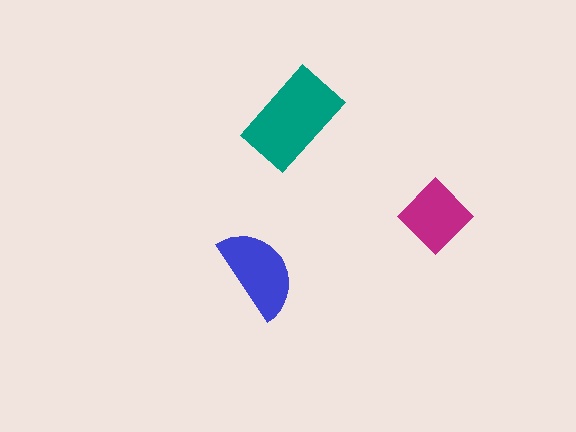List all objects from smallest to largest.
The magenta diamond, the blue semicircle, the teal rectangle.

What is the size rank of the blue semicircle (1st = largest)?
2nd.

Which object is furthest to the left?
The blue semicircle is leftmost.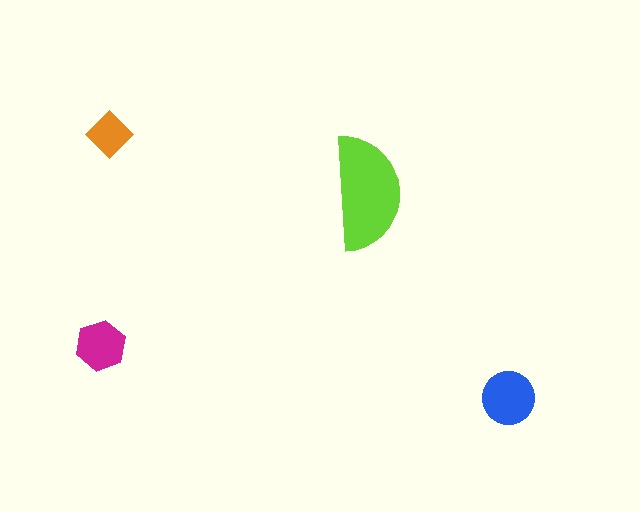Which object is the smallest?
The orange diamond.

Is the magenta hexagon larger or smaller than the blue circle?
Smaller.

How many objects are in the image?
There are 4 objects in the image.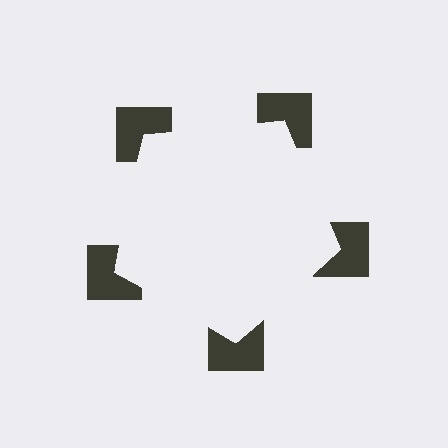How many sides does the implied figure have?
5 sides.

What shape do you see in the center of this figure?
An illusory pentagon — its edges are inferred from the aligned wedge cuts in the notched squares, not physically drawn.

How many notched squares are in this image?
There are 5 — one at each vertex of the illusory pentagon.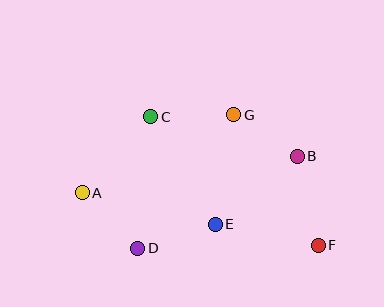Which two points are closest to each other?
Points B and G are closest to each other.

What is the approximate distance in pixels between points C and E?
The distance between C and E is approximately 125 pixels.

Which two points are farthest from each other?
Points A and F are farthest from each other.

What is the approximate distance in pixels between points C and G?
The distance between C and G is approximately 83 pixels.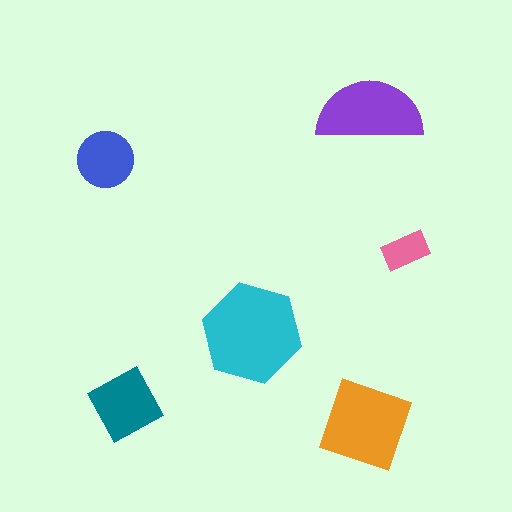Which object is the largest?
The cyan hexagon.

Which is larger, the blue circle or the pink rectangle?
The blue circle.